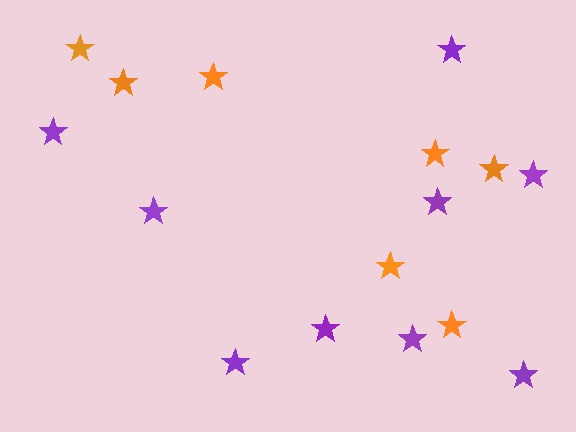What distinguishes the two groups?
There are 2 groups: one group of purple stars (9) and one group of orange stars (7).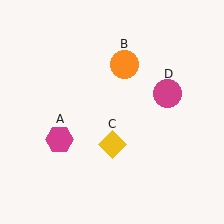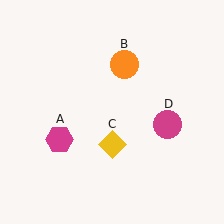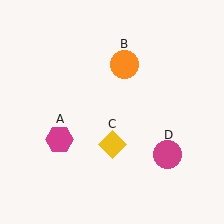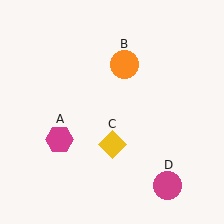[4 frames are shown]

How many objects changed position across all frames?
1 object changed position: magenta circle (object D).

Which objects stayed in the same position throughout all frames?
Magenta hexagon (object A) and orange circle (object B) and yellow diamond (object C) remained stationary.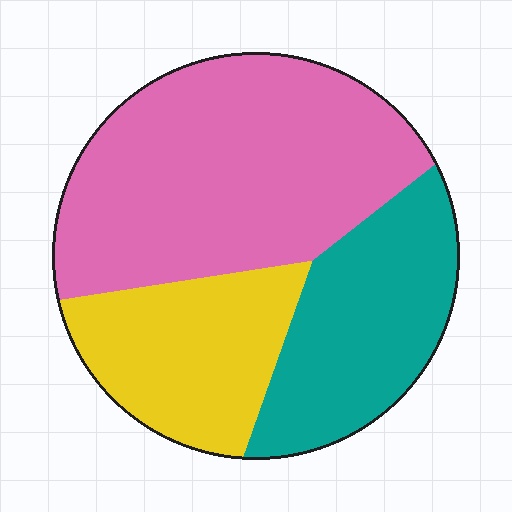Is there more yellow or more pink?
Pink.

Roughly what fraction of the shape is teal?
Teal takes up about one quarter (1/4) of the shape.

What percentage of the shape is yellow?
Yellow takes up about one quarter (1/4) of the shape.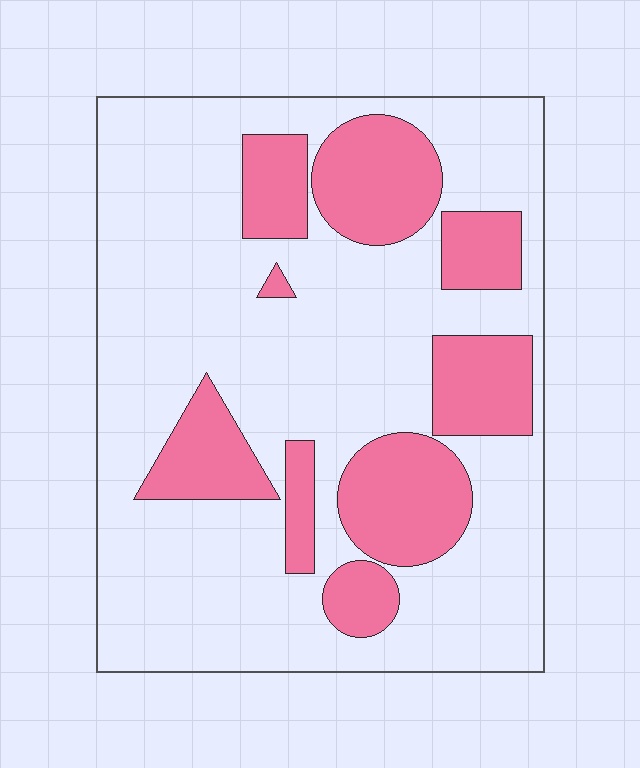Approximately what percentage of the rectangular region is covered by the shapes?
Approximately 25%.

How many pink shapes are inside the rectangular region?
9.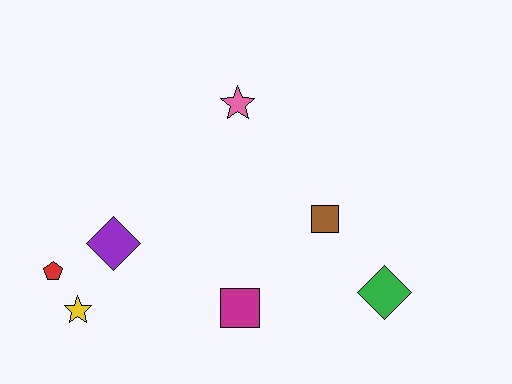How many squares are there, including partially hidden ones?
There are 2 squares.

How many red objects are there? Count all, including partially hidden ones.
There is 1 red object.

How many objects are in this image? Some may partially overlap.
There are 7 objects.